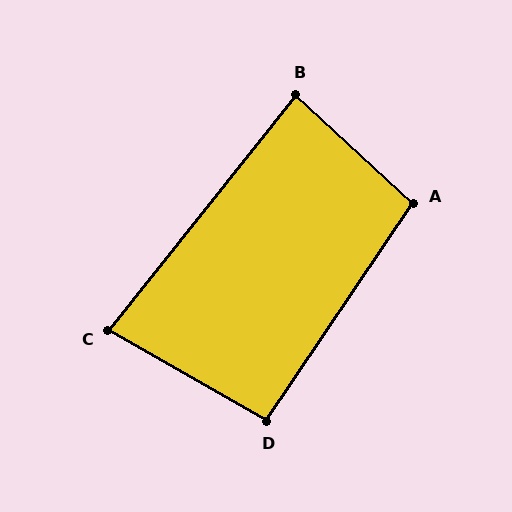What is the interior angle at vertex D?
Approximately 94 degrees (approximately right).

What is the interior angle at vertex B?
Approximately 86 degrees (approximately right).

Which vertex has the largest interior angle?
A, at approximately 99 degrees.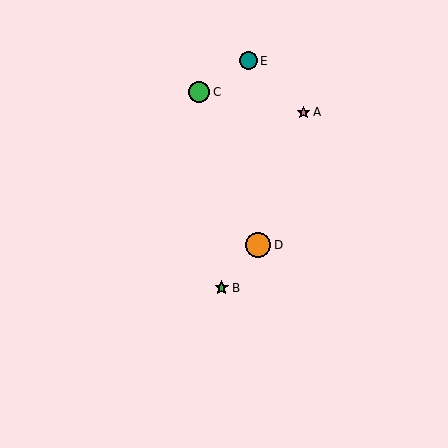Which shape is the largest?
The orange circle (labeled D) is the largest.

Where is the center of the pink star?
The center of the pink star is at (303, 112).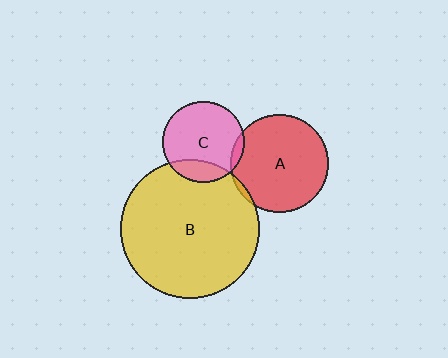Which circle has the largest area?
Circle B (yellow).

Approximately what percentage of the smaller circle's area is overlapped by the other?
Approximately 5%.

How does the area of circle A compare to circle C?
Approximately 1.4 times.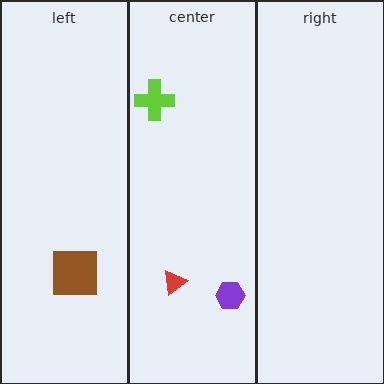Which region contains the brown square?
The left region.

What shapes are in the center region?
The lime cross, the purple hexagon, the red triangle.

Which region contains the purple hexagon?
The center region.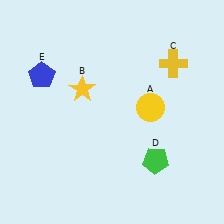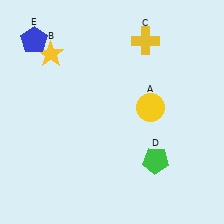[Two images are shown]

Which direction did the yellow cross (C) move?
The yellow cross (C) moved left.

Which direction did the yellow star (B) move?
The yellow star (B) moved up.